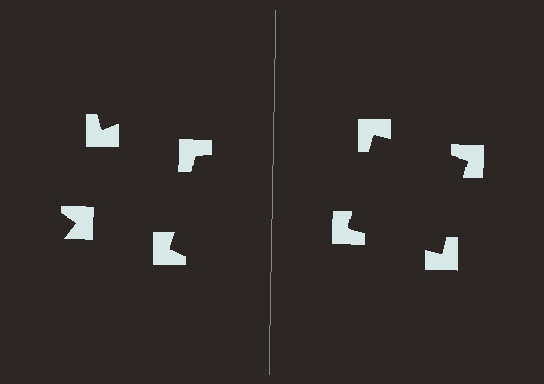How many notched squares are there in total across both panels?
8 — 4 on each side.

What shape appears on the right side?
An illusory square.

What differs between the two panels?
The notched squares are positioned identically on both sides; only the wedge orientations differ. On the right they align to a square; on the left they are misaligned.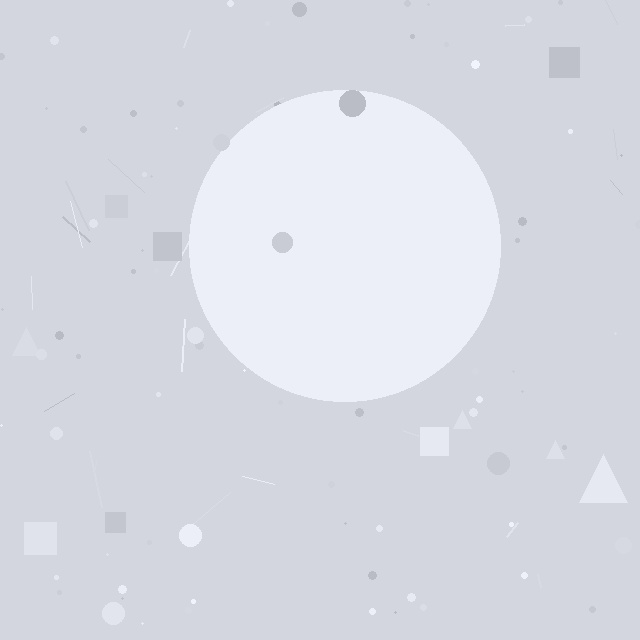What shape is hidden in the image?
A circle is hidden in the image.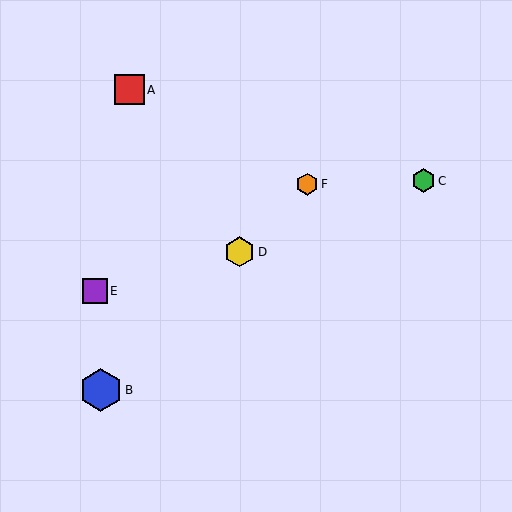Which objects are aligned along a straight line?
Objects B, D, F are aligned along a straight line.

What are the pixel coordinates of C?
Object C is at (423, 181).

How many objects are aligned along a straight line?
3 objects (B, D, F) are aligned along a straight line.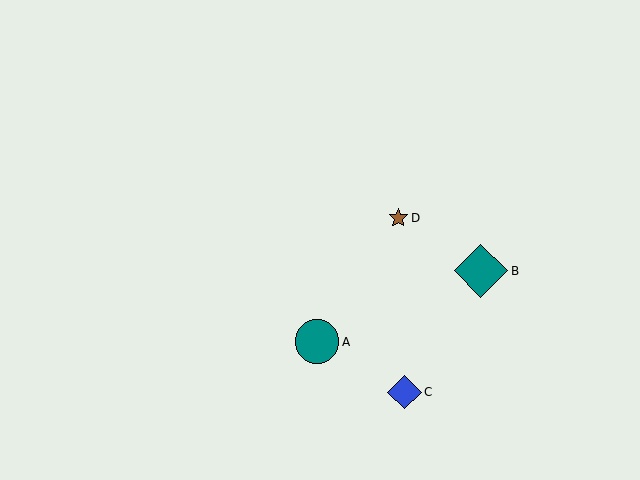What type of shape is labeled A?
Shape A is a teal circle.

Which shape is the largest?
The teal diamond (labeled B) is the largest.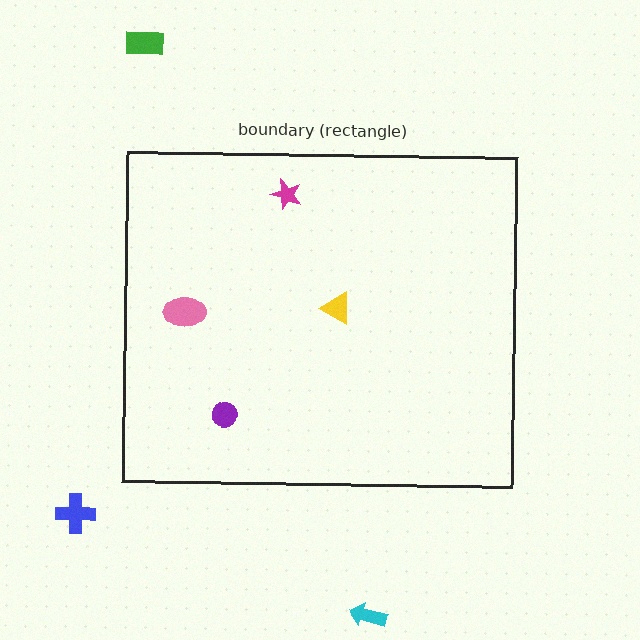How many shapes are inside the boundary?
4 inside, 3 outside.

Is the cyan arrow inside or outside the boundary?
Outside.